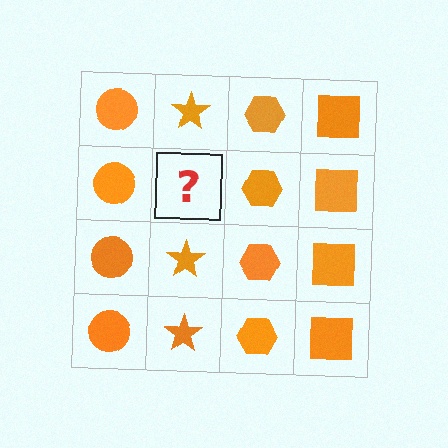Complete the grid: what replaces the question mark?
The question mark should be replaced with an orange star.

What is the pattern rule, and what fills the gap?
The rule is that each column has a consistent shape. The gap should be filled with an orange star.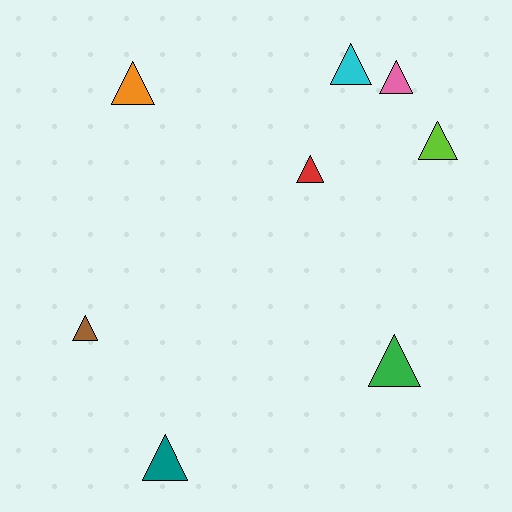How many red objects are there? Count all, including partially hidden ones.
There is 1 red object.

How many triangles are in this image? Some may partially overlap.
There are 8 triangles.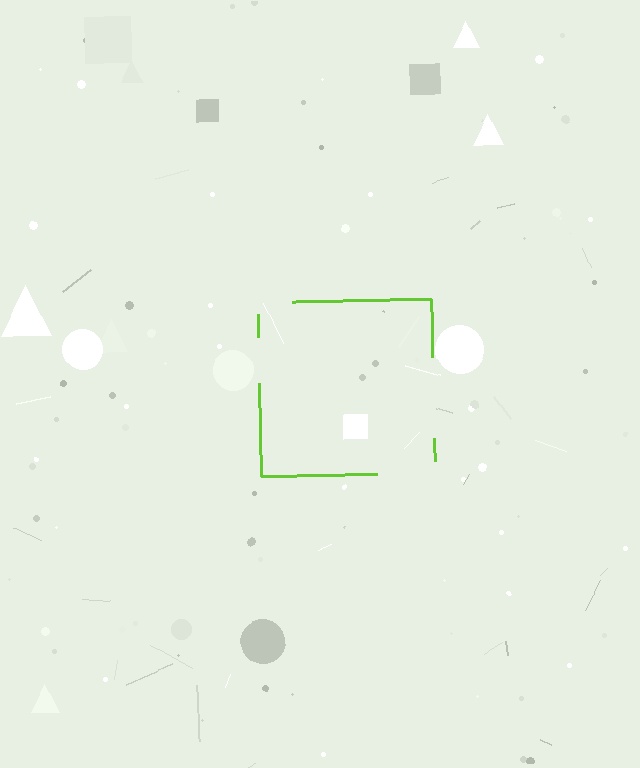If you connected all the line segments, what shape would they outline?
They would outline a square.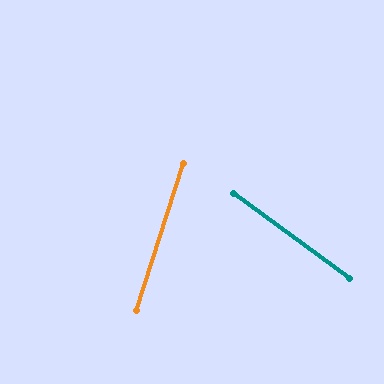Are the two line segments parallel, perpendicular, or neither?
Neither parallel nor perpendicular — they differ by about 72°.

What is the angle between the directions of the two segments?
Approximately 72 degrees.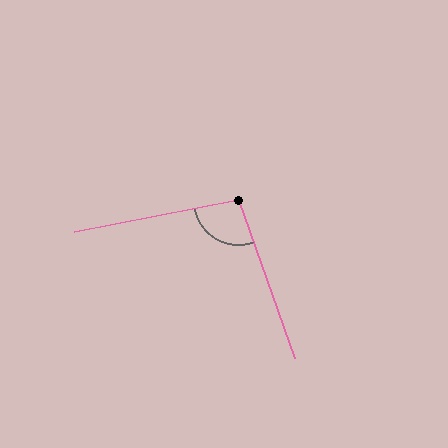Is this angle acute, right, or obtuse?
It is obtuse.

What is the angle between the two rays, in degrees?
Approximately 99 degrees.